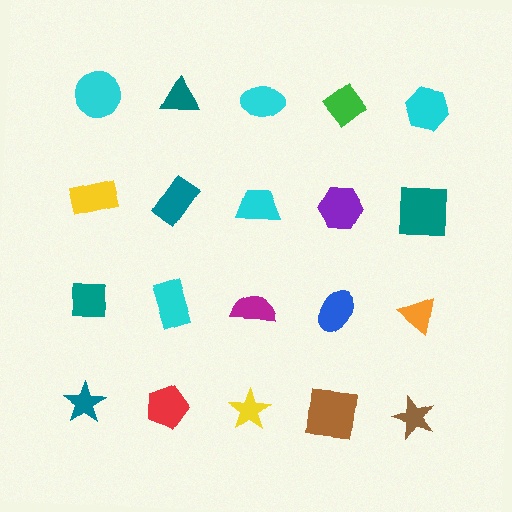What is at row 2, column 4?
A purple hexagon.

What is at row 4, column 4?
A brown square.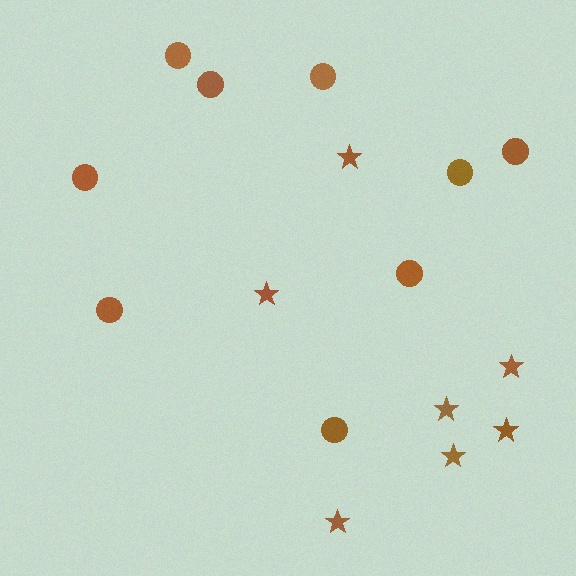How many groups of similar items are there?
There are 2 groups: one group of stars (7) and one group of circles (9).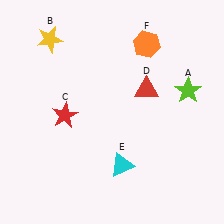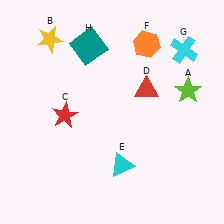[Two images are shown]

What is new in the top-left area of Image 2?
A teal square (H) was added in the top-left area of Image 2.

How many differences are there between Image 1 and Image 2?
There are 2 differences between the two images.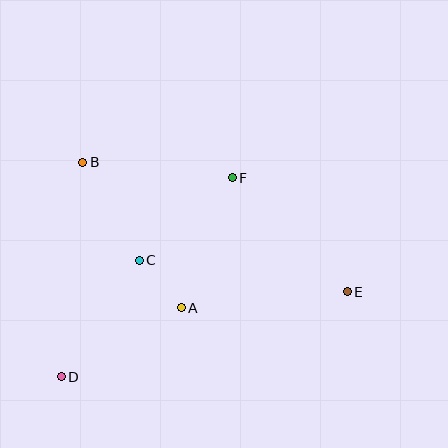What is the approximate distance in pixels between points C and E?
The distance between C and E is approximately 210 pixels.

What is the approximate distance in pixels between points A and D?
The distance between A and D is approximately 139 pixels.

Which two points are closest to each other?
Points A and C are closest to each other.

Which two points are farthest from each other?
Points D and E are farthest from each other.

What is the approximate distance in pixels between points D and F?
The distance between D and F is approximately 263 pixels.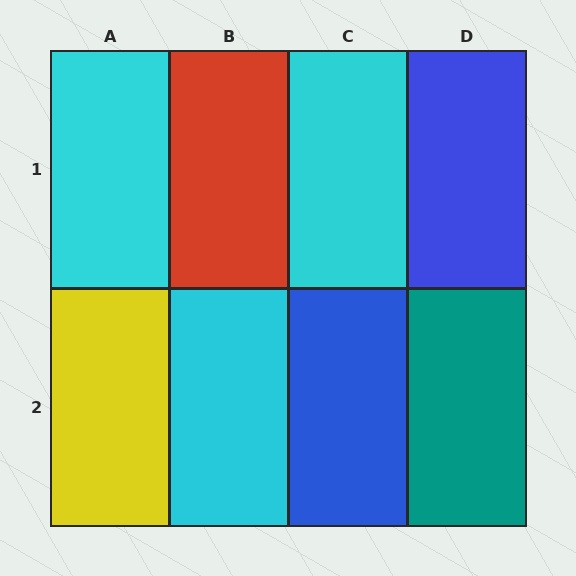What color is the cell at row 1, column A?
Cyan.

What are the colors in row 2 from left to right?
Yellow, cyan, blue, teal.